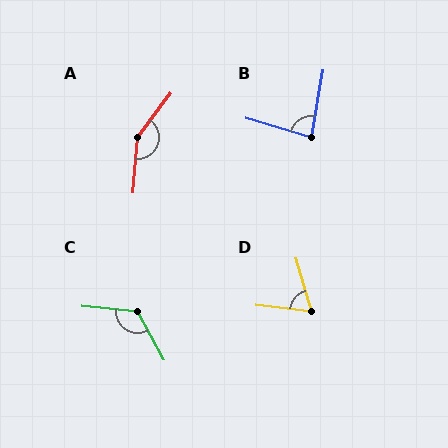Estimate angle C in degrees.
Approximately 124 degrees.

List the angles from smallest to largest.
D (68°), B (84°), C (124°), A (148°).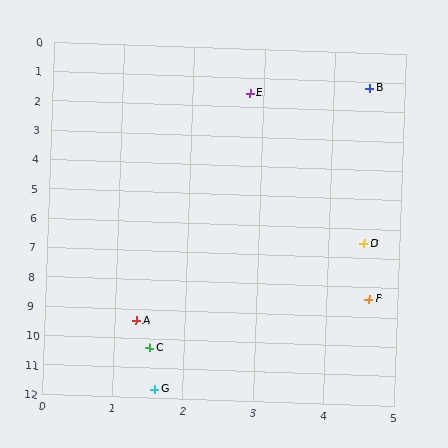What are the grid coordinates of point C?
Point C is at approximately (1.5, 10.3).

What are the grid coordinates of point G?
Point G is at approximately (1.6, 11.7).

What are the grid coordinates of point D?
Point D is at approximately (4.5, 6.5).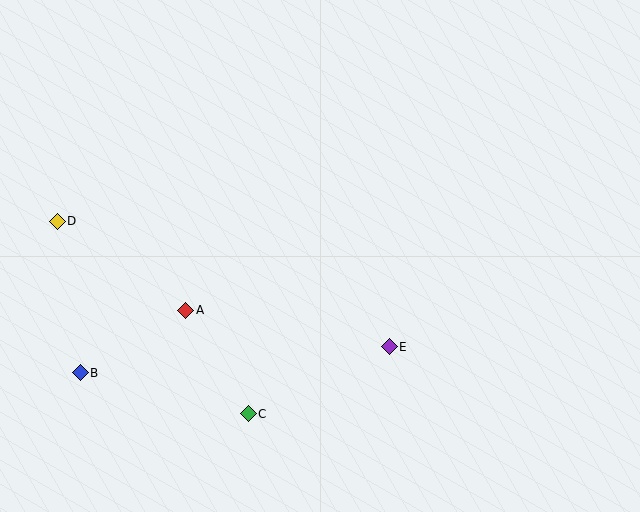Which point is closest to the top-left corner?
Point D is closest to the top-left corner.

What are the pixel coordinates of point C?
Point C is at (248, 414).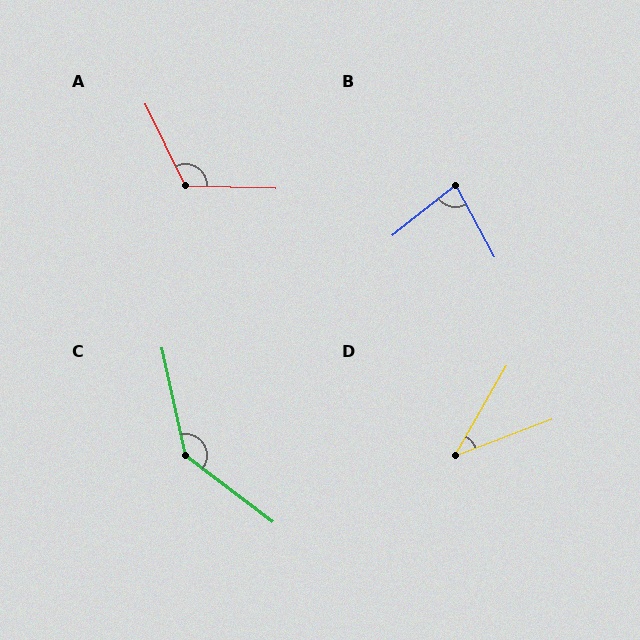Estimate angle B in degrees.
Approximately 80 degrees.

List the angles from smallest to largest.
D (39°), B (80°), A (118°), C (139°).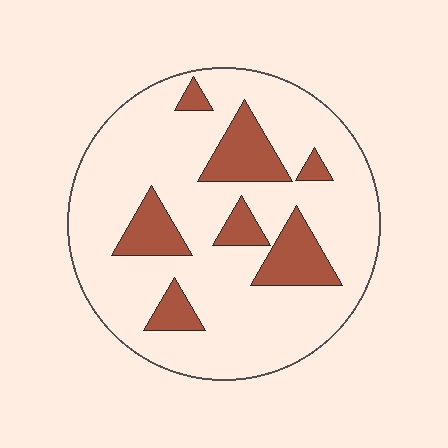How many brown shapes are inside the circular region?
7.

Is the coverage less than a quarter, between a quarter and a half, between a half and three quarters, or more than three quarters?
Less than a quarter.